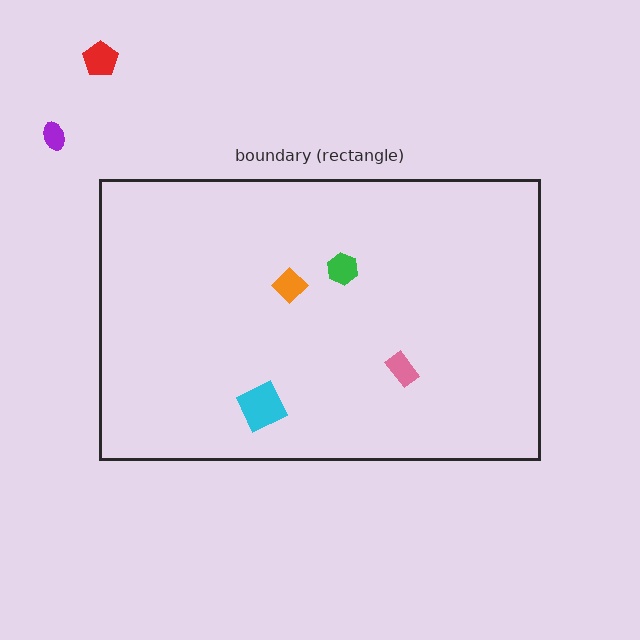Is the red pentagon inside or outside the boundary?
Outside.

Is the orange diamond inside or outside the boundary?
Inside.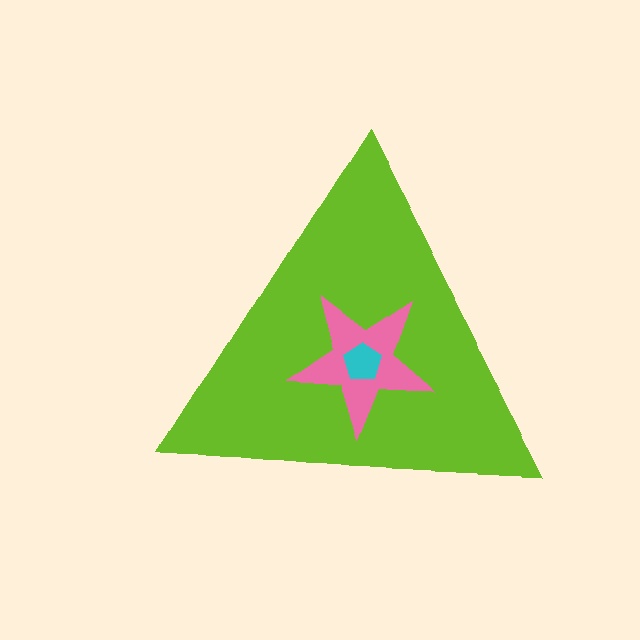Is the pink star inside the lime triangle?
Yes.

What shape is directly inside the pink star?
The cyan pentagon.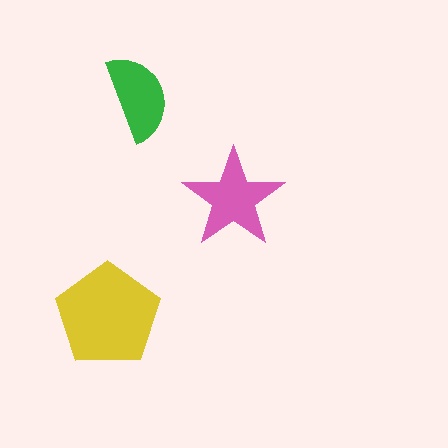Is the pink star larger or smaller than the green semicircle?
Larger.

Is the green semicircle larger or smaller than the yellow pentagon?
Smaller.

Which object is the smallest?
The green semicircle.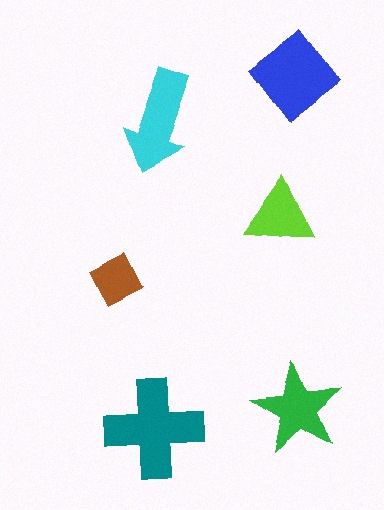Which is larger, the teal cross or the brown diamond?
The teal cross.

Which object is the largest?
The teal cross.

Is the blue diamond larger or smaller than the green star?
Larger.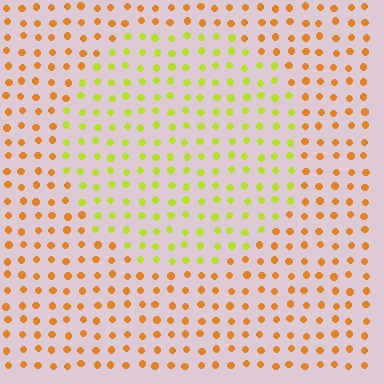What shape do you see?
I see a circle.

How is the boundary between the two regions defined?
The boundary is defined purely by a slight shift in hue (about 45 degrees). Spacing, size, and orientation are identical on both sides.